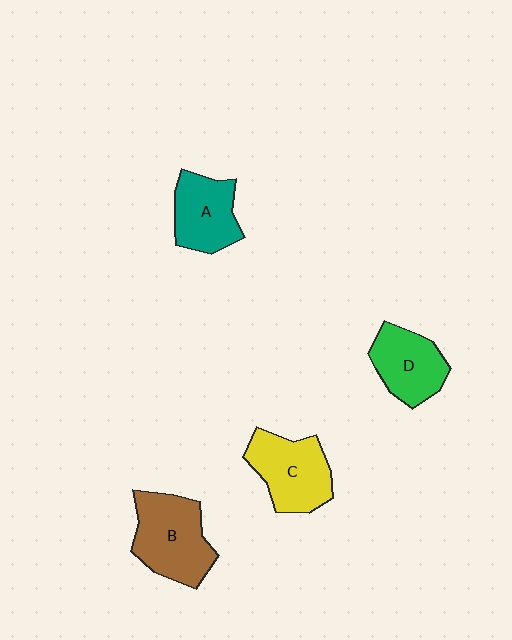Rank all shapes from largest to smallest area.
From largest to smallest: B (brown), C (yellow), A (teal), D (green).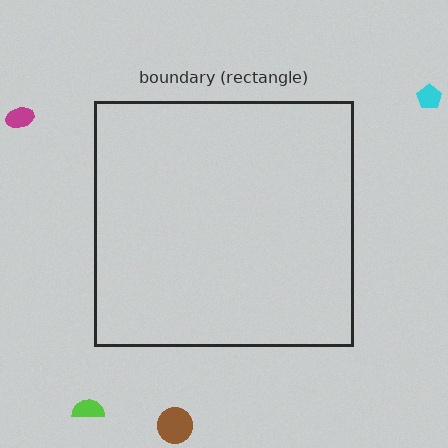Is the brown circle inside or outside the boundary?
Outside.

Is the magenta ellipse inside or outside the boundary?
Outside.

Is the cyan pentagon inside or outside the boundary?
Outside.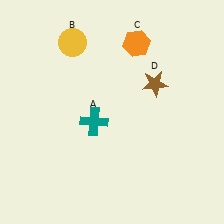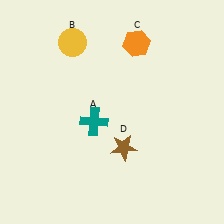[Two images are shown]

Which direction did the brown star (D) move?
The brown star (D) moved down.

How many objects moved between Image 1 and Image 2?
1 object moved between the two images.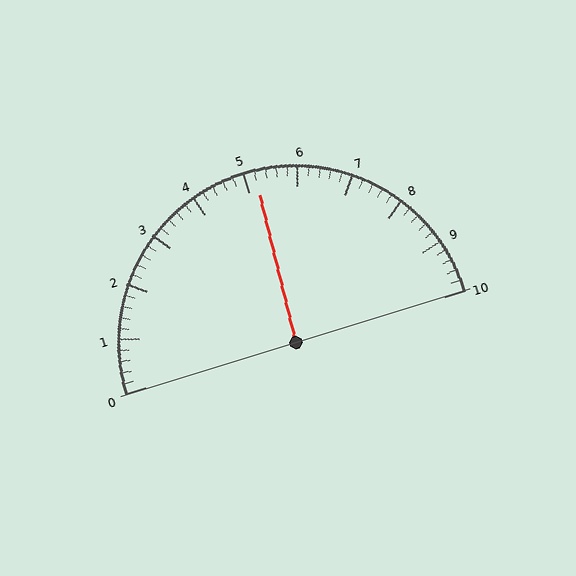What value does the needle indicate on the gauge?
The needle indicates approximately 5.2.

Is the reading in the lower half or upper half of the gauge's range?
The reading is in the upper half of the range (0 to 10).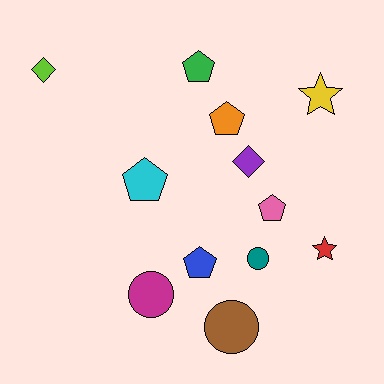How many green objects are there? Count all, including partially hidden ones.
There is 1 green object.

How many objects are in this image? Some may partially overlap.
There are 12 objects.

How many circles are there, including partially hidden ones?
There are 3 circles.